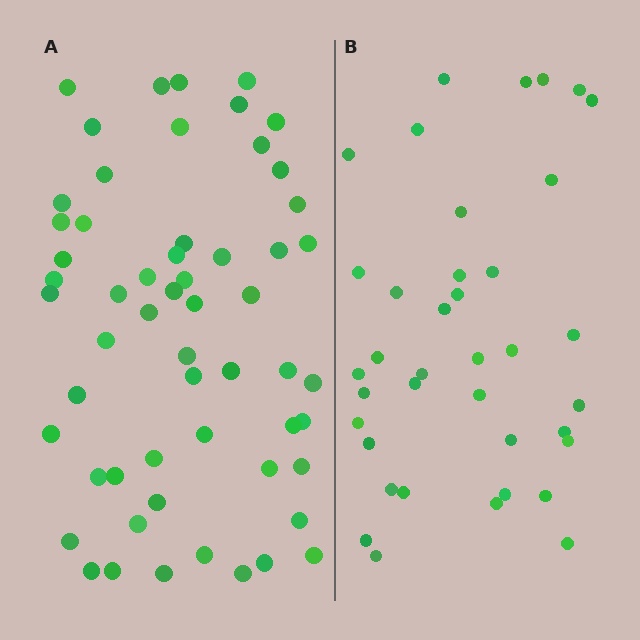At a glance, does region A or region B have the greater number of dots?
Region A (the left region) has more dots.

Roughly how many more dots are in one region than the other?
Region A has approximately 20 more dots than region B.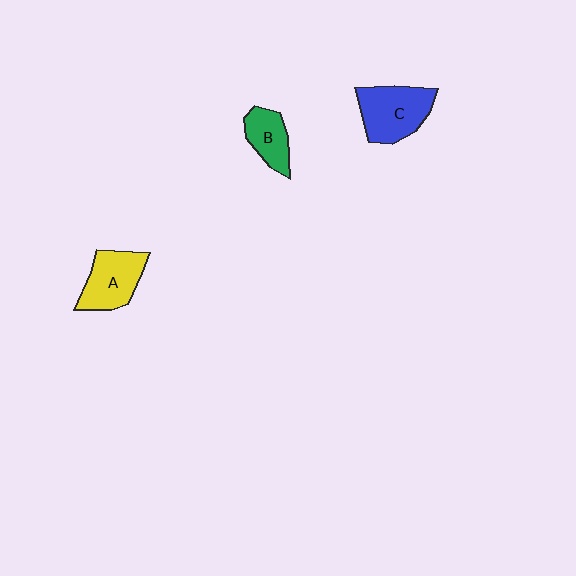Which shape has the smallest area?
Shape B (green).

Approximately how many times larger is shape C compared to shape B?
Approximately 1.6 times.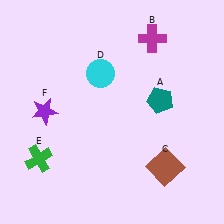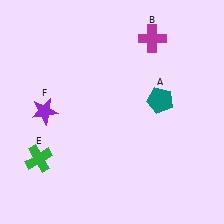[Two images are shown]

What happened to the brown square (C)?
The brown square (C) was removed in Image 2. It was in the bottom-right area of Image 1.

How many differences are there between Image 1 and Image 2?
There are 2 differences between the two images.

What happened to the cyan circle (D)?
The cyan circle (D) was removed in Image 2. It was in the top-left area of Image 1.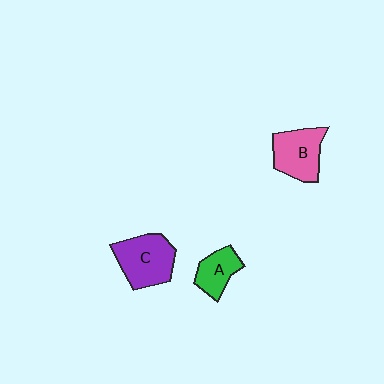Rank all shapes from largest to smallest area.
From largest to smallest: C (purple), B (pink), A (green).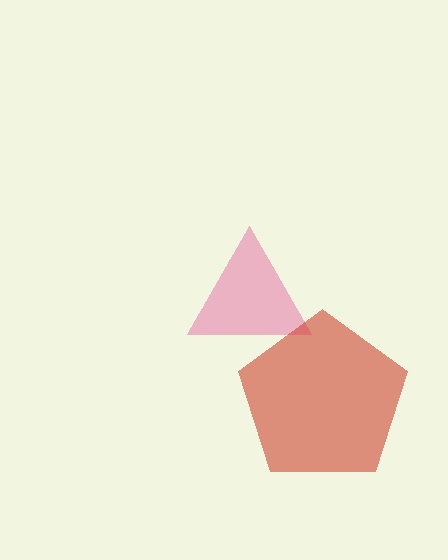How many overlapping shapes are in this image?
There are 2 overlapping shapes in the image.